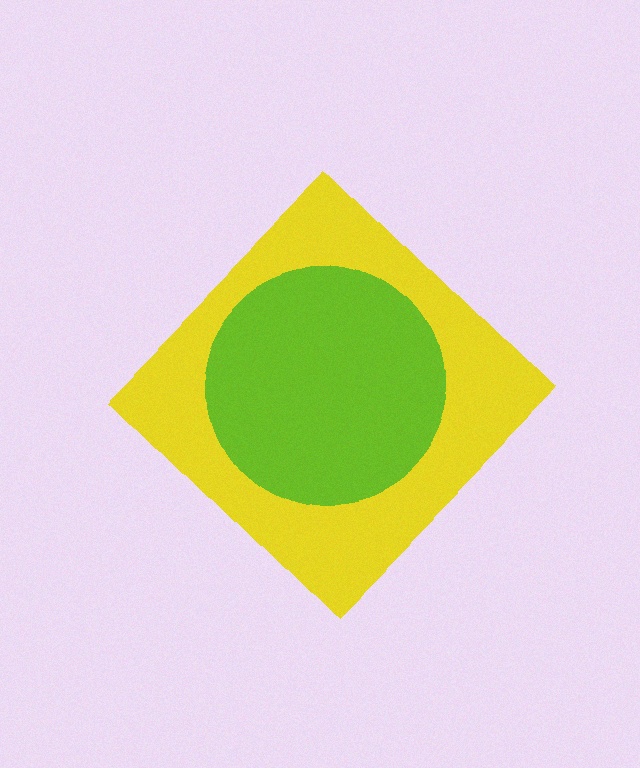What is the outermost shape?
The yellow diamond.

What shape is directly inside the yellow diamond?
The lime circle.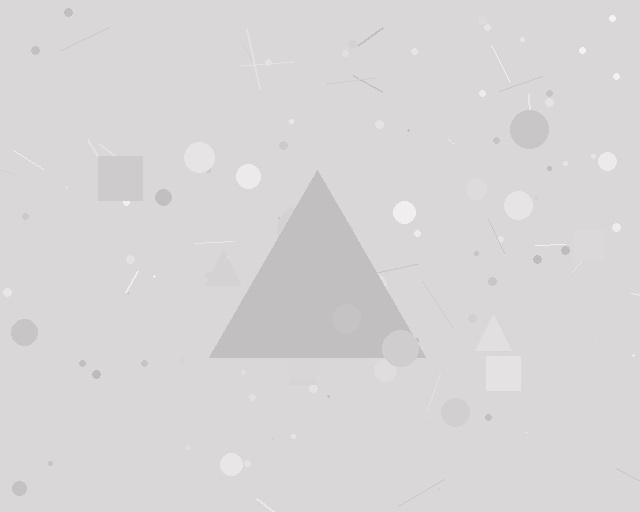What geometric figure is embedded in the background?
A triangle is embedded in the background.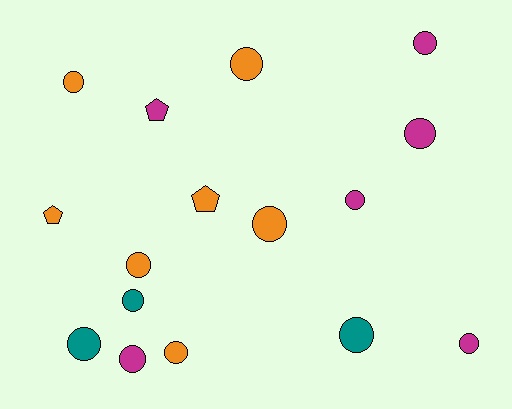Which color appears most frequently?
Orange, with 7 objects.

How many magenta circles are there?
There are 5 magenta circles.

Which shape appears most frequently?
Circle, with 13 objects.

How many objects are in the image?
There are 16 objects.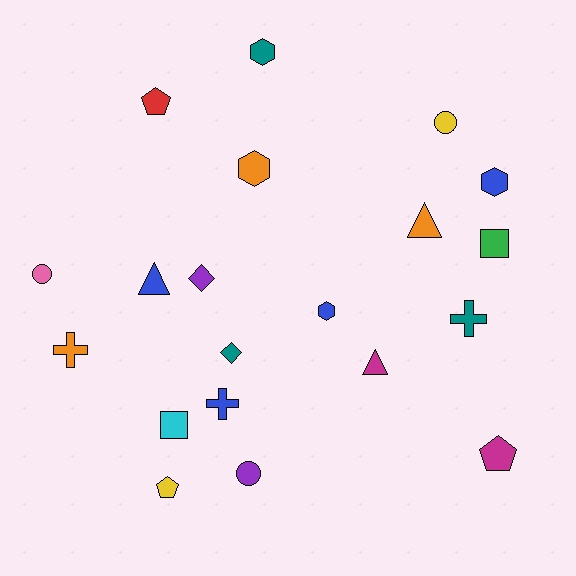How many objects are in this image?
There are 20 objects.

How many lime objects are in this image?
There are no lime objects.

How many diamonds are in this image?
There are 2 diamonds.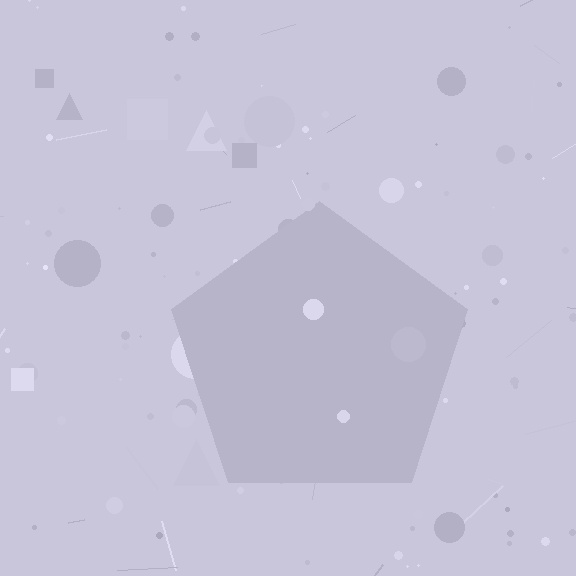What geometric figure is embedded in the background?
A pentagon is embedded in the background.